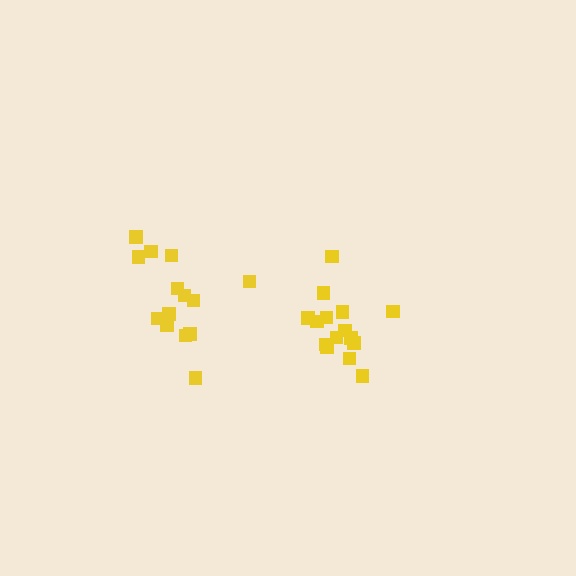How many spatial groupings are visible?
There are 2 spatial groupings.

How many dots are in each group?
Group 1: 15 dots, Group 2: 14 dots (29 total).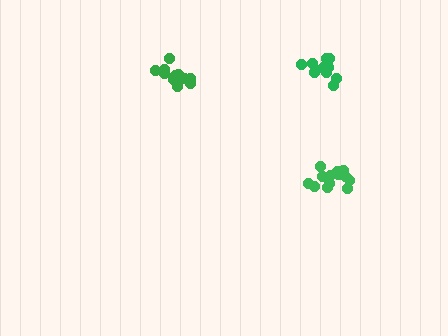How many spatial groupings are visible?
There are 3 spatial groupings.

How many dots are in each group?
Group 1: 12 dots, Group 2: 11 dots, Group 3: 13 dots (36 total).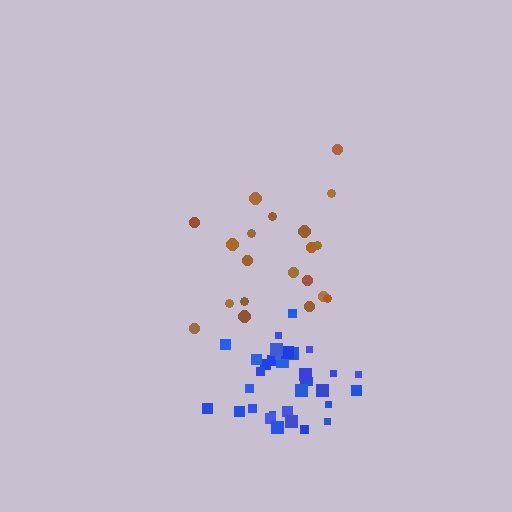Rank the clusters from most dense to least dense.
blue, brown.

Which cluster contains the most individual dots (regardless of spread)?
Blue (34).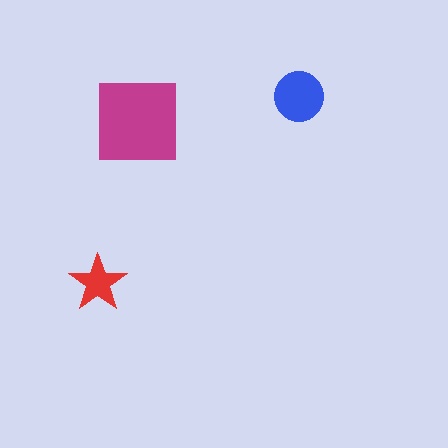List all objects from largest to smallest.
The magenta square, the blue circle, the red star.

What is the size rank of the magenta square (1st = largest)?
1st.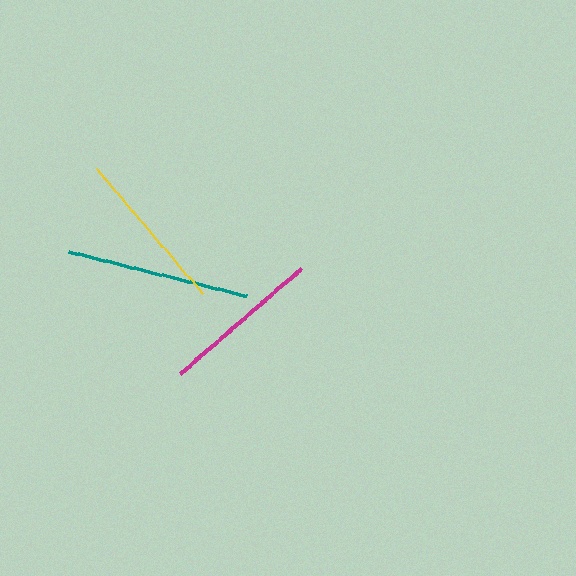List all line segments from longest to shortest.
From longest to shortest: teal, yellow, magenta.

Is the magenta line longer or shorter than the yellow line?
The yellow line is longer than the magenta line.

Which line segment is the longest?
The teal line is the longest at approximately 184 pixels.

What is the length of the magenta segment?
The magenta segment is approximately 161 pixels long.